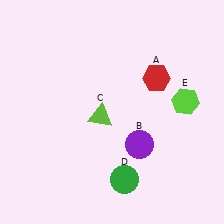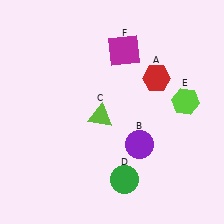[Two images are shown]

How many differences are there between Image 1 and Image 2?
There is 1 difference between the two images.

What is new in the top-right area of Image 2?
A magenta square (F) was added in the top-right area of Image 2.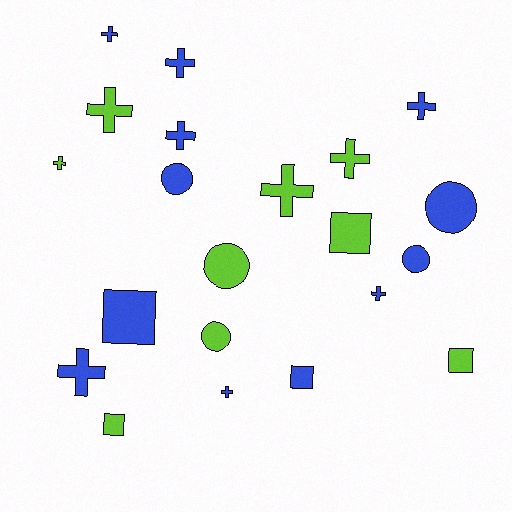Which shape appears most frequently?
Cross, with 11 objects.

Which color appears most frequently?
Blue, with 12 objects.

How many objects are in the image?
There are 21 objects.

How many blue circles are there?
There are 3 blue circles.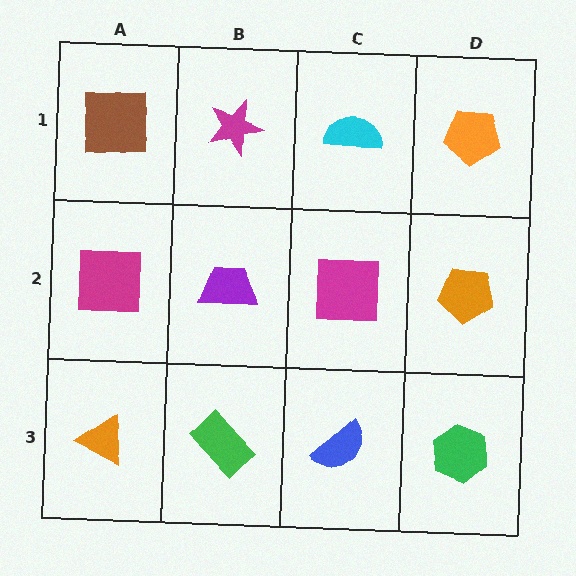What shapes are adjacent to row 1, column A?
A magenta square (row 2, column A), a magenta star (row 1, column B).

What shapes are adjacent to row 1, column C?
A magenta square (row 2, column C), a magenta star (row 1, column B), an orange pentagon (row 1, column D).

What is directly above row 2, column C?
A cyan semicircle.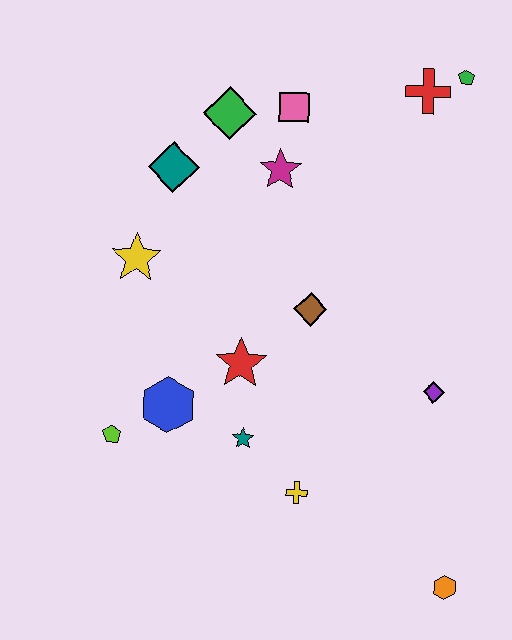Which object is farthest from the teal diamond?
The orange hexagon is farthest from the teal diamond.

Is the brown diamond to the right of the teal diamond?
Yes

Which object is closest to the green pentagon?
The red cross is closest to the green pentagon.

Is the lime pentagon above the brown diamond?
No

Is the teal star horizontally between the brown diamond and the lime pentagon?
Yes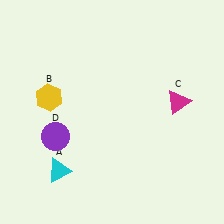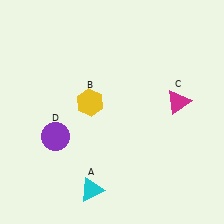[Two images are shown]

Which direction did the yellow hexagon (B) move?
The yellow hexagon (B) moved right.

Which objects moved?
The objects that moved are: the cyan triangle (A), the yellow hexagon (B).